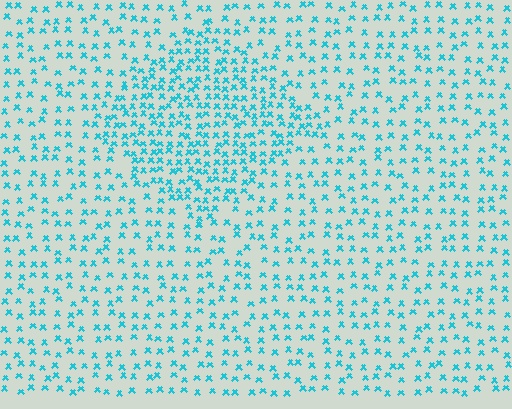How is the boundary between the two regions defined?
The boundary is defined by a change in element density (approximately 1.9x ratio). All elements are the same color, size, and shape.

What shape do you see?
I see a diamond.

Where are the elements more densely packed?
The elements are more densely packed inside the diamond boundary.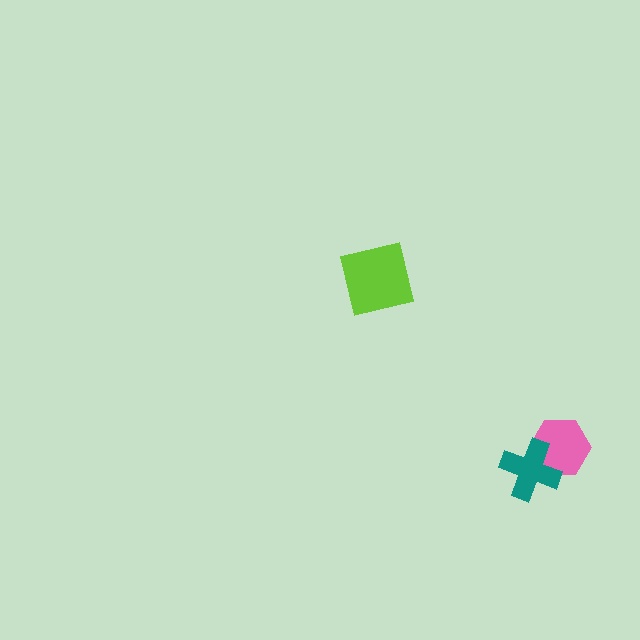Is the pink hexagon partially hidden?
Yes, it is partially covered by another shape.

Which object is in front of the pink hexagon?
The teal cross is in front of the pink hexagon.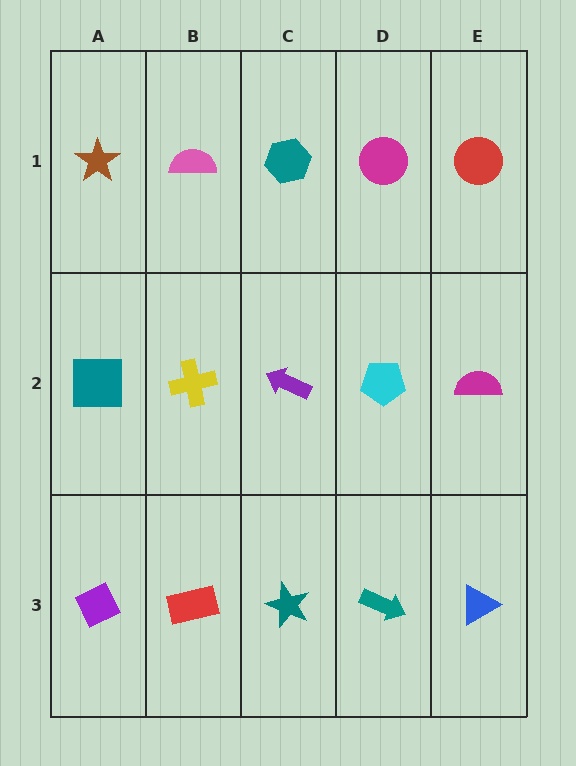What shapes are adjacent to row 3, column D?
A cyan pentagon (row 2, column D), a teal star (row 3, column C), a blue triangle (row 3, column E).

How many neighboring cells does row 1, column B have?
3.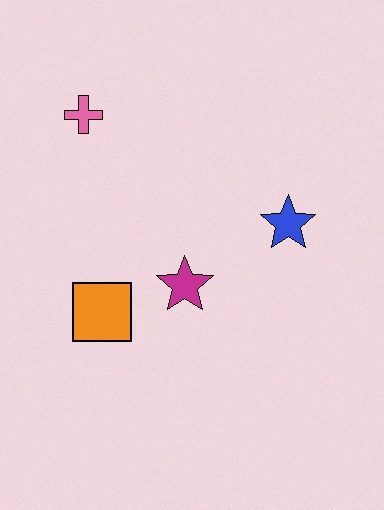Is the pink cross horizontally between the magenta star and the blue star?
No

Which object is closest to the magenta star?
The orange square is closest to the magenta star.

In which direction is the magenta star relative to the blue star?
The magenta star is to the left of the blue star.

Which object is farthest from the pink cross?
The blue star is farthest from the pink cross.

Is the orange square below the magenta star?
Yes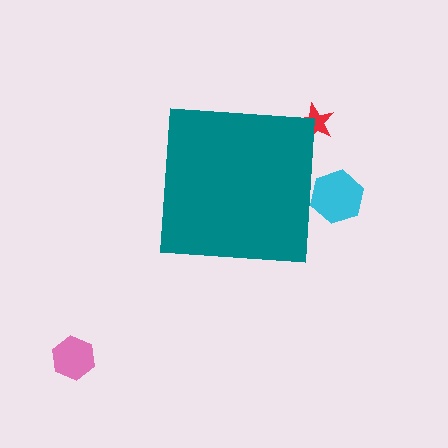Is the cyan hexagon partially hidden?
Yes, the cyan hexagon is partially hidden behind the teal square.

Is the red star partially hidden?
Yes, the red star is partially hidden behind the teal square.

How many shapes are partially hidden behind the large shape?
2 shapes are partially hidden.